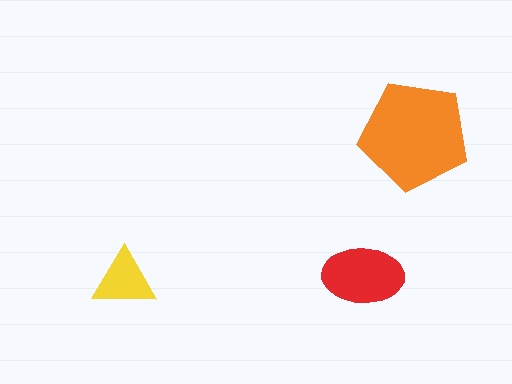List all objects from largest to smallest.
The orange pentagon, the red ellipse, the yellow triangle.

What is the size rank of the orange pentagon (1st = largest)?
1st.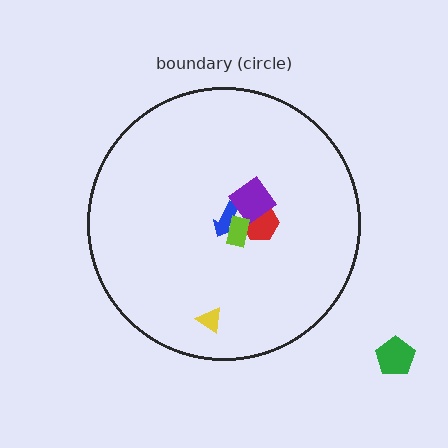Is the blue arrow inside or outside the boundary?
Inside.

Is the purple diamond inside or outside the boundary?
Inside.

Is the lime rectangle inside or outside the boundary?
Inside.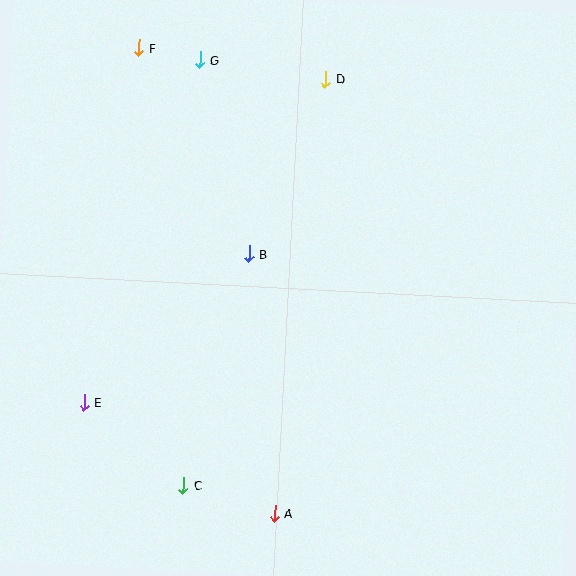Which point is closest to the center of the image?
Point B at (249, 254) is closest to the center.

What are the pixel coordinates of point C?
Point C is at (183, 485).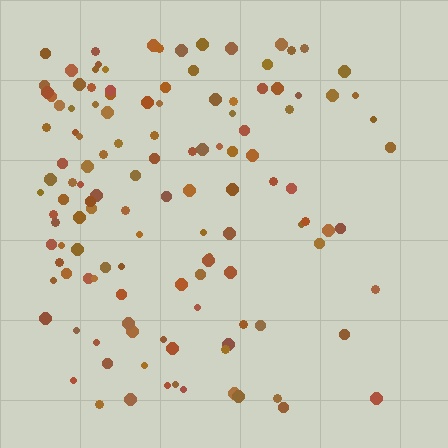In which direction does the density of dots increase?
From right to left, with the left side densest.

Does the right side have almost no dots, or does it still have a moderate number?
Still a moderate number, just noticeably fewer than the left.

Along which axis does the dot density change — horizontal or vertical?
Horizontal.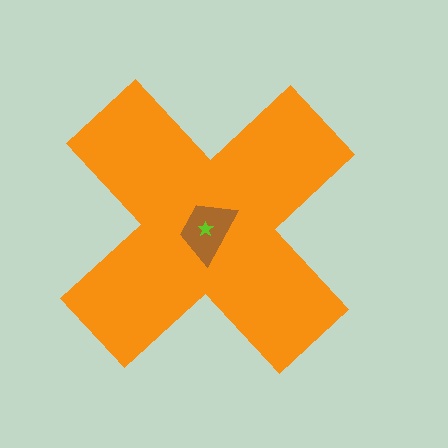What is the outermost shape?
The orange cross.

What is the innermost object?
The lime star.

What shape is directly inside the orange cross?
The brown trapezoid.